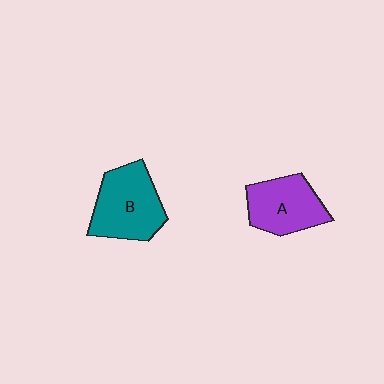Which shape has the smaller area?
Shape A (purple).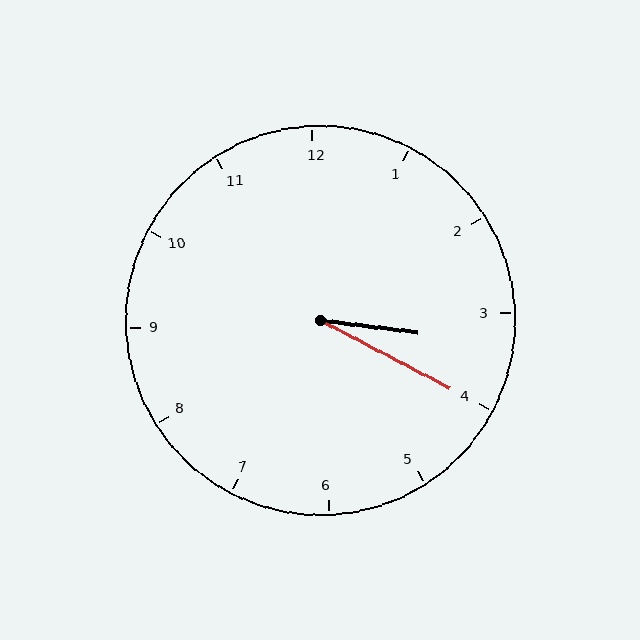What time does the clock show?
3:20.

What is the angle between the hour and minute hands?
Approximately 20 degrees.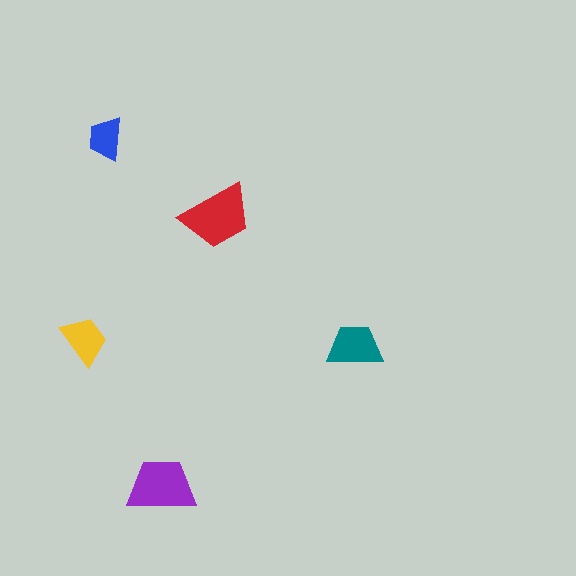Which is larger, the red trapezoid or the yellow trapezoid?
The red one.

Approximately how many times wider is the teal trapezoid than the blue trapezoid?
About 1.5 times wider.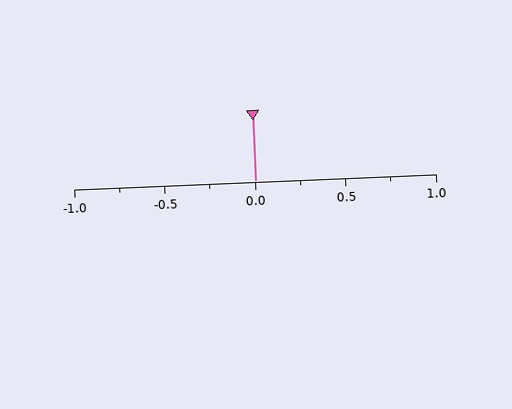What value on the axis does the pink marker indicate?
The marker indicates approximately 0.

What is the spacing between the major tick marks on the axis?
The major ticks are spaced 0.5 apart.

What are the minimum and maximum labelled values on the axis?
The axis runs from -1.0 to 1.0.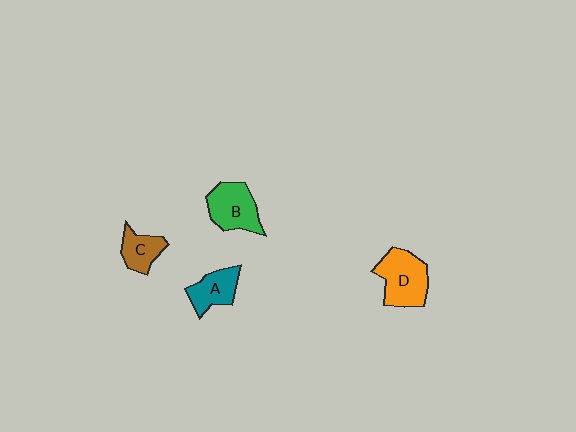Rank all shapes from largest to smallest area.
From largest to smallest: D (orange), B (green), A (teal), C (brown).